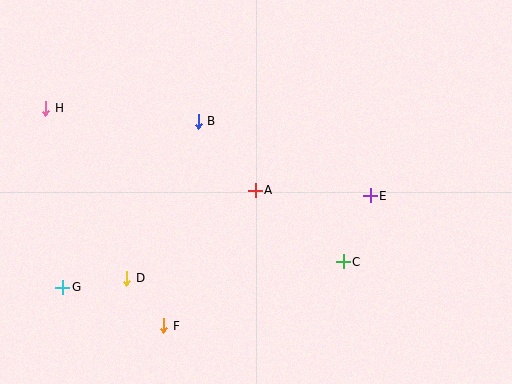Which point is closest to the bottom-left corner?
Point G is closest to the bottom-left corner.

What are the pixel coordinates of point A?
Point A is at (255, 190).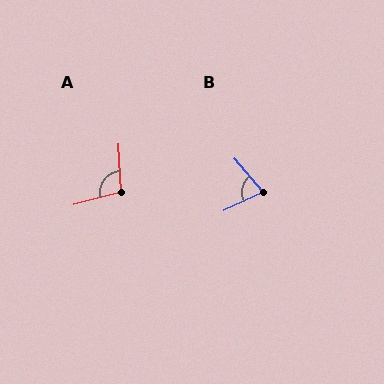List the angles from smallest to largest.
B (75°), A (102°).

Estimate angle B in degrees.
Approximately 75 degrees.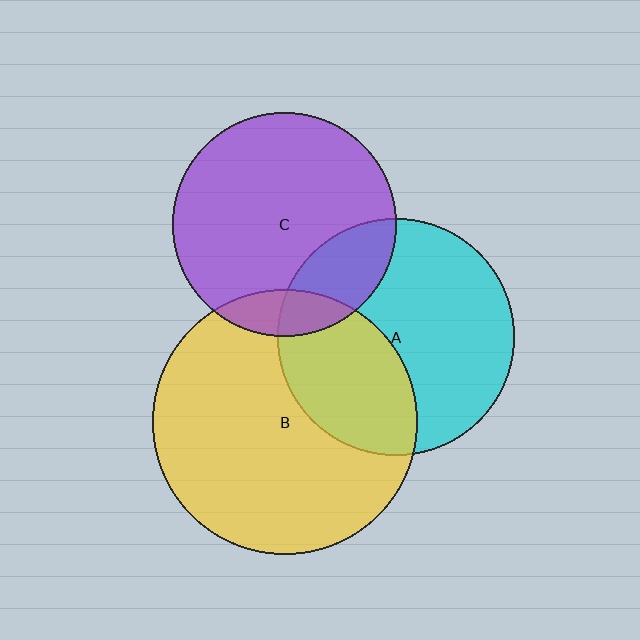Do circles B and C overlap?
Yes.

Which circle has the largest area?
Circle B (yellow).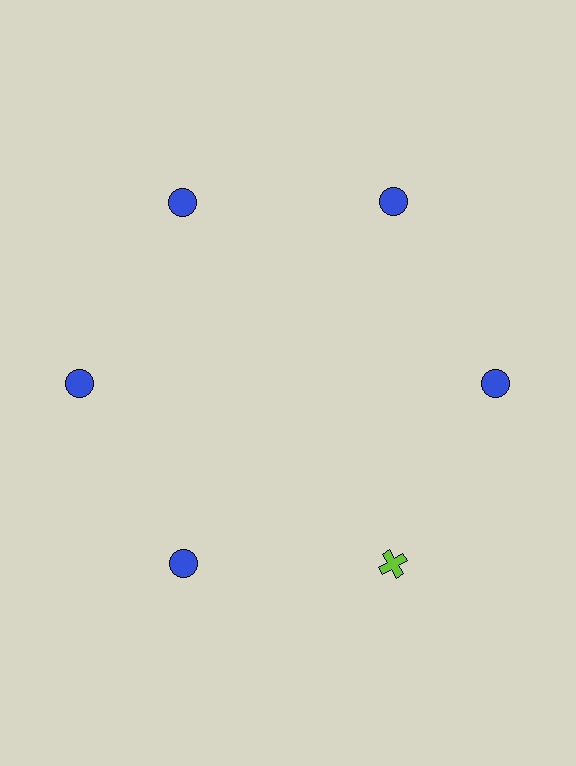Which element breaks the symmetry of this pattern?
The lime cross at roughly the 5 o'clock position breaks the symmetry. All other shapes are blue circles.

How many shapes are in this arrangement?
There are 6 shapes arranged in a ring pattern.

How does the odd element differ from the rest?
It differs in both color (lime instead of blue) and shape (cross instead of circle).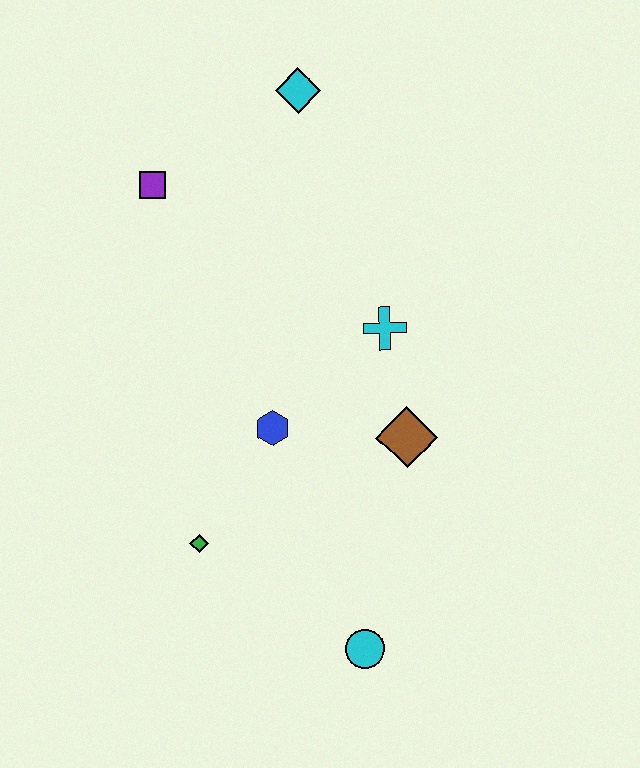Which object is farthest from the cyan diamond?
The cyan circle is farthest from the cyan diamond.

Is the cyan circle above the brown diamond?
No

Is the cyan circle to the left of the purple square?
No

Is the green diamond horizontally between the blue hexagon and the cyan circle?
No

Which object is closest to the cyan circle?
The green diamond is closest to the cyan circle.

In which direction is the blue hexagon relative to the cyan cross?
The blue hexagon is to the left of the cyan cross.